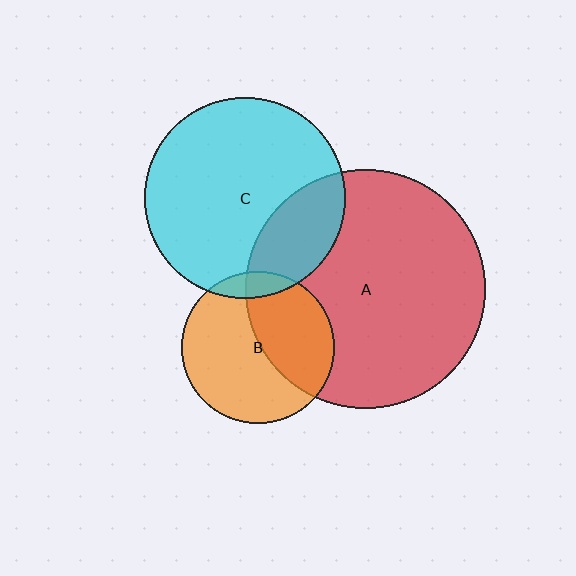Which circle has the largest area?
Circle A (red).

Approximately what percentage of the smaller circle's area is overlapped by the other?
Approximately 40%.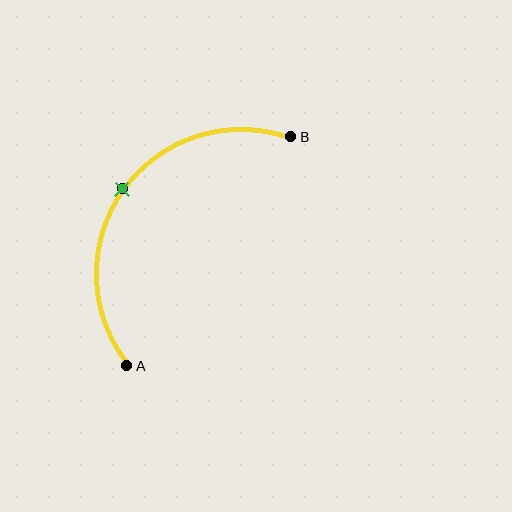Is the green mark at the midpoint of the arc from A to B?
Yes. The green mark lies on the arc at equal arc-length from both A and B — it is the arc midpoint.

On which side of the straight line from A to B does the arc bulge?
The arc bulges above and to the left of the straight line connecting A and B.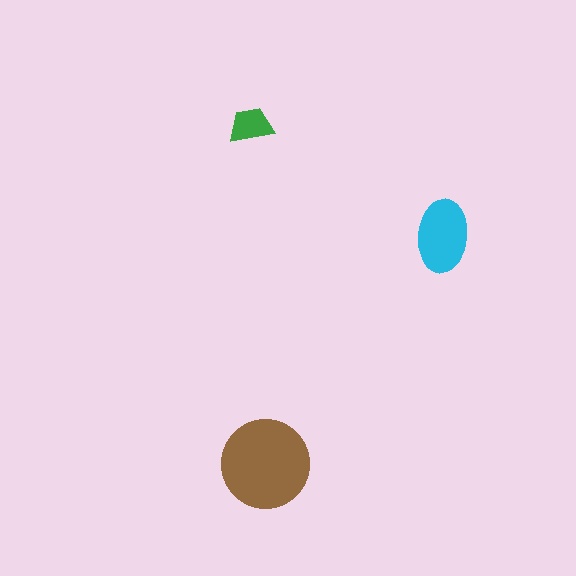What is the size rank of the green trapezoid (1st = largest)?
3rd.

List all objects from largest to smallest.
The brown circle, the cyan ellipse, the green trapezoid.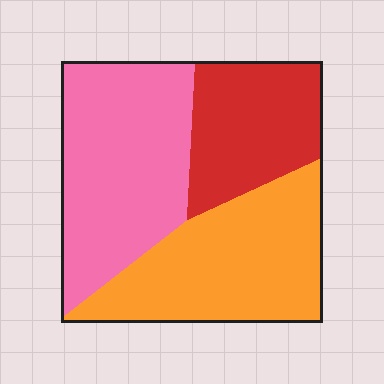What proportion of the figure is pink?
Pink takes up about two fifths (2/5) of the figure.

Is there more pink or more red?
Pink.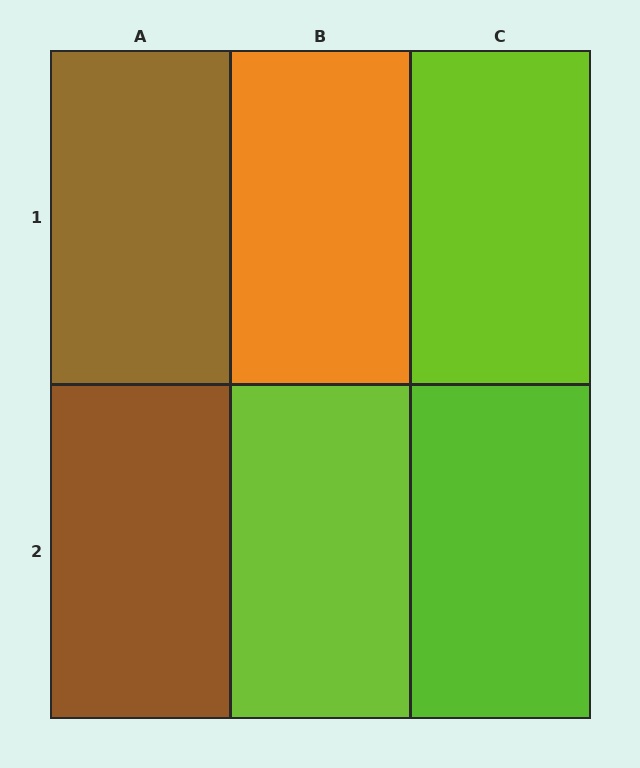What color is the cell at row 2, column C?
Lime.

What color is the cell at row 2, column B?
Lime.